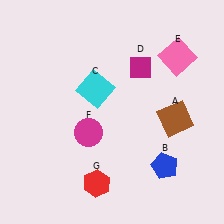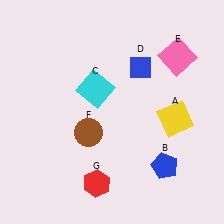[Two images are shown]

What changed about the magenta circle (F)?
In Image 1, F is magenta. In Image 2, it changed to brown.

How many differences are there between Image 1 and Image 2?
There are 3 differences between the two images.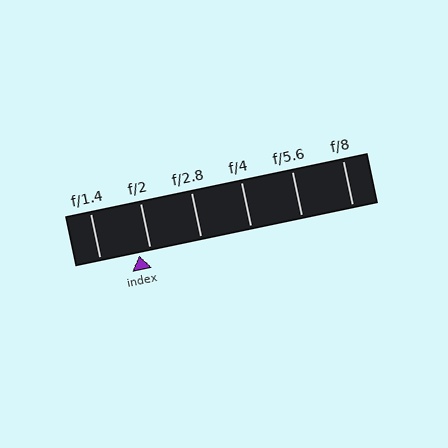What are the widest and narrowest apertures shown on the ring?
The widest aperture shown is f/1.4 and the narrowest is f/8.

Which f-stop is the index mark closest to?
The index mark is closest to f/2.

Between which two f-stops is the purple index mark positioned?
The index mark is between f/1.4 and f/2.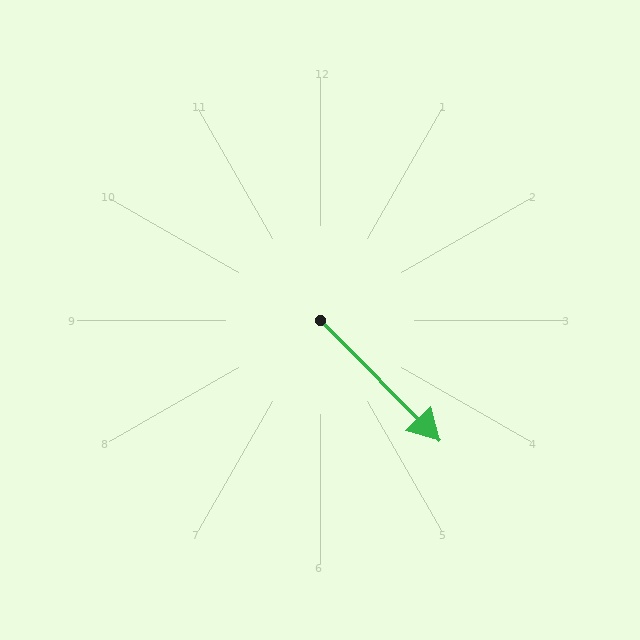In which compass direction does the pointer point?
Southeast.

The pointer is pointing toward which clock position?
Roughly 5 o'clock.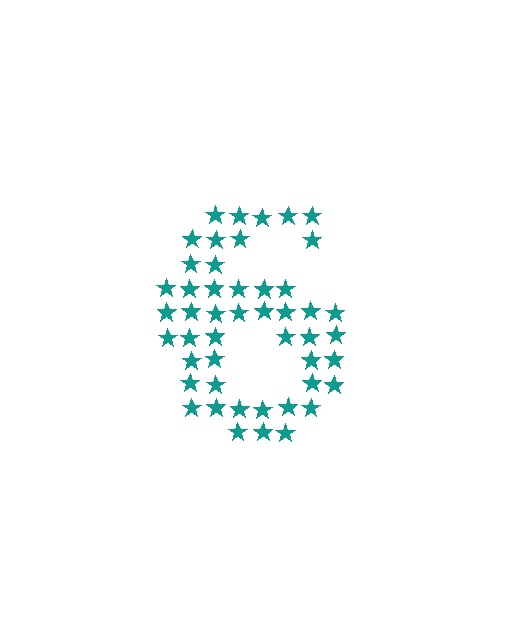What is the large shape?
The large shape is the digit 6.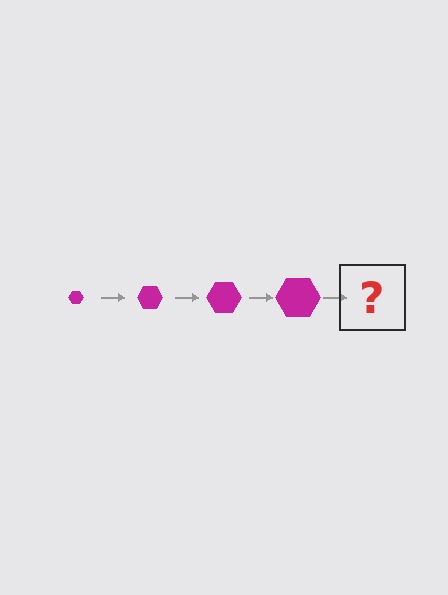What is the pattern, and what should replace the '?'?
The pattern is that the hexagon gets progressively larger each step. The '?' should be a magenta hexagon, larger than the previous one.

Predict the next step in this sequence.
The next step is a magenta hexagon, larger than the previous one.